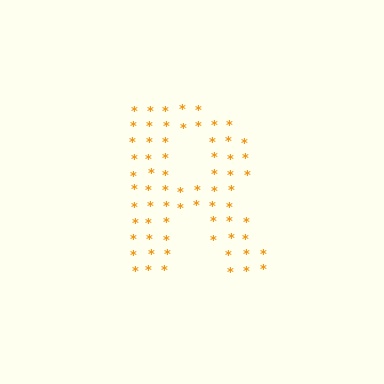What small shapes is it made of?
It is made of small asterisks.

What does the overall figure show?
The overall figure shows the letter R.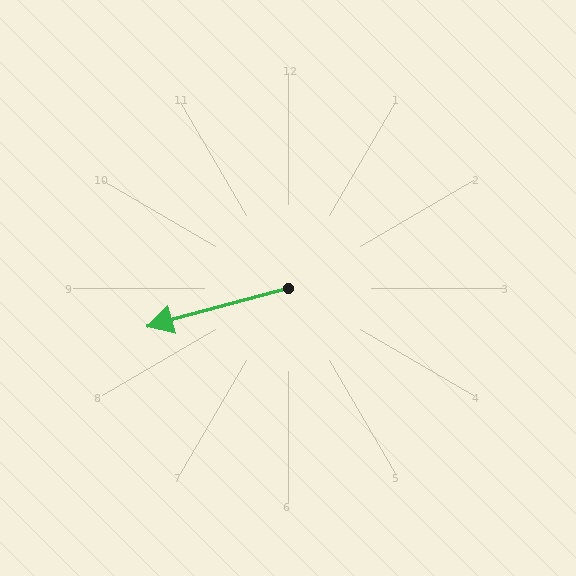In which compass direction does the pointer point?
West.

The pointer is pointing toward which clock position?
Roughly 8 o'clock.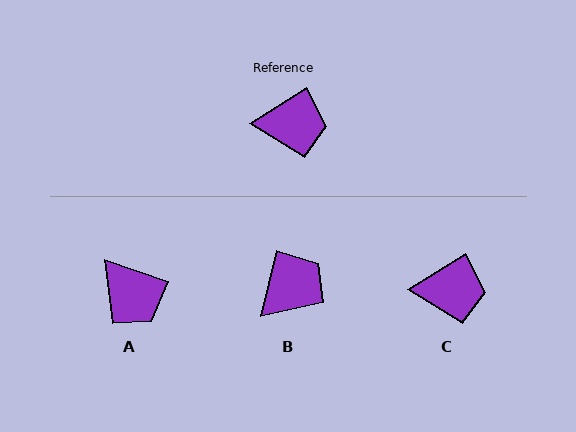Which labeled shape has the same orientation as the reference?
C.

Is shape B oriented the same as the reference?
No, it is off by about 45 degrees.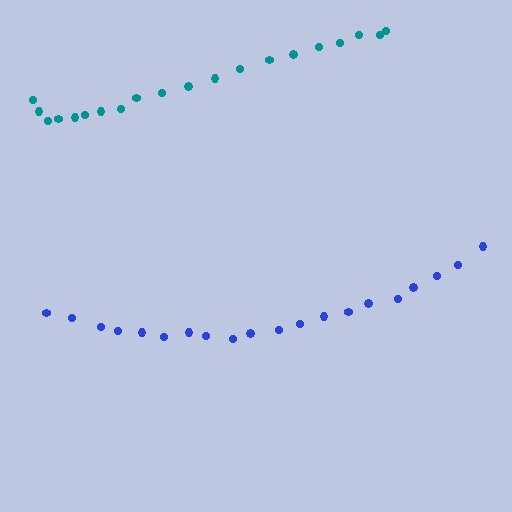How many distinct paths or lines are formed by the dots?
There are 2 distinct paths.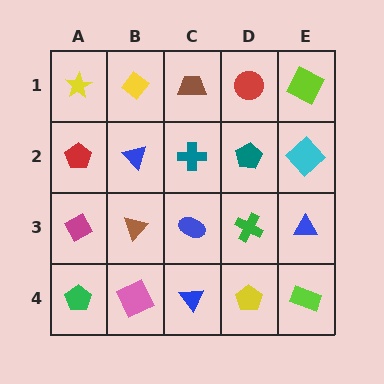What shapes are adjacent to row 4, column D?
A green cross (row 3, column D), a blue triangle (row 4, column C), a lime rectangle (row 4, column E).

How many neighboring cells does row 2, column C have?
4.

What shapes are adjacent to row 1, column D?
A teal pentagon (row 2, column D), a brown trapezoid (row 1, column C), a lime square (row 1, column E).